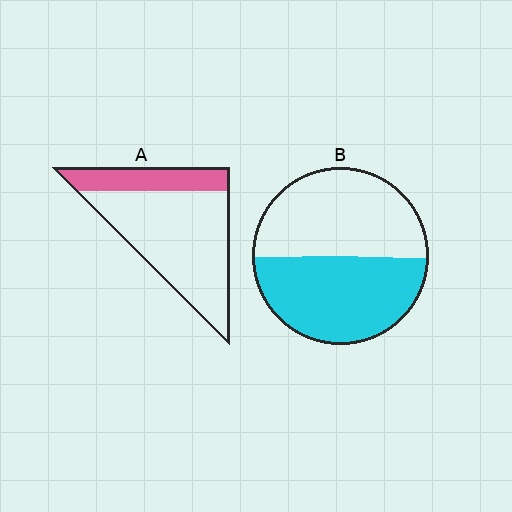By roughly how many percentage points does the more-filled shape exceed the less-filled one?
By roughly 25 percentage points (B over A).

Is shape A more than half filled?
No.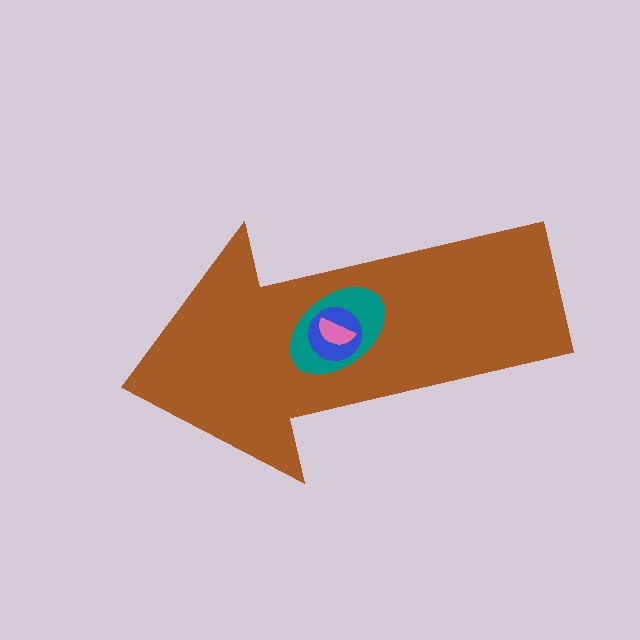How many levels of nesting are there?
4.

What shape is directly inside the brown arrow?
The teal ellipse.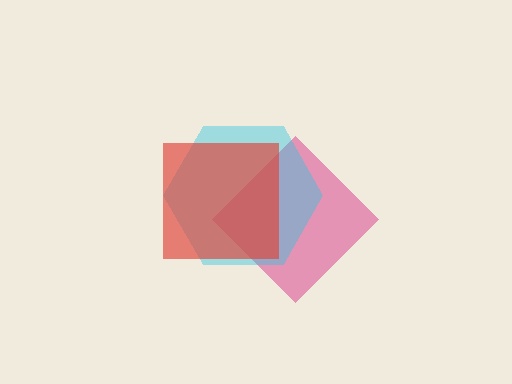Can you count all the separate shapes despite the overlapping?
Yes, there are 3 separate shapes.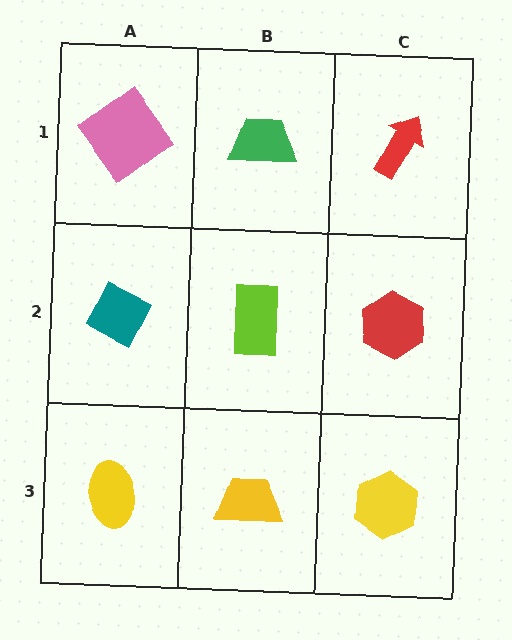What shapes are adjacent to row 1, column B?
A lime rectangle (row 2, column B), a pink diamond (row 1, column A), a red arrow (row 1, column C).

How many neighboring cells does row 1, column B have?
3.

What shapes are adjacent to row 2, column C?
A red arrow (row 1, column C), a yellow hexagon (row 3, column C), a lime rectangle (row 2, column B).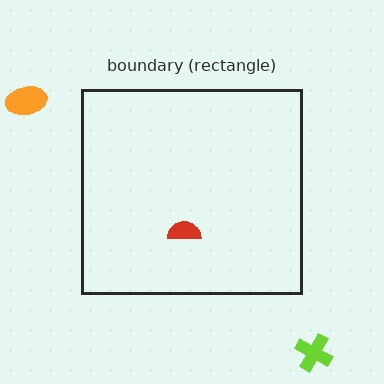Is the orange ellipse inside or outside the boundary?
Outside.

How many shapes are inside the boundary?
1 inside, 2 outside.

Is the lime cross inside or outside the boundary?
Outside.